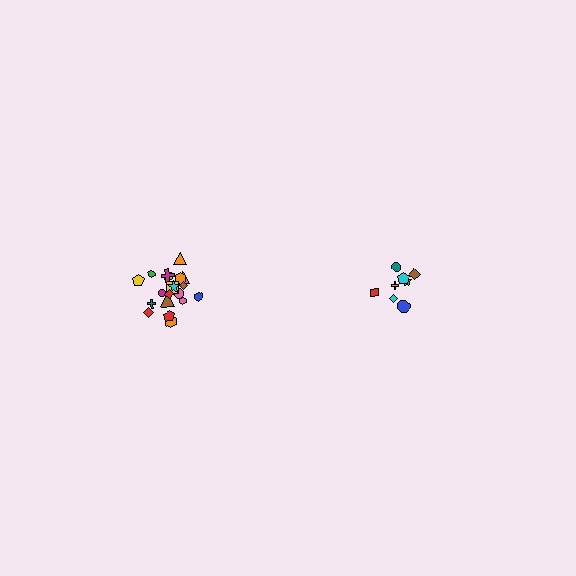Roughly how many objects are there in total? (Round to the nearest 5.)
Roughly 30 objects in total.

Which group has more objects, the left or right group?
The left group.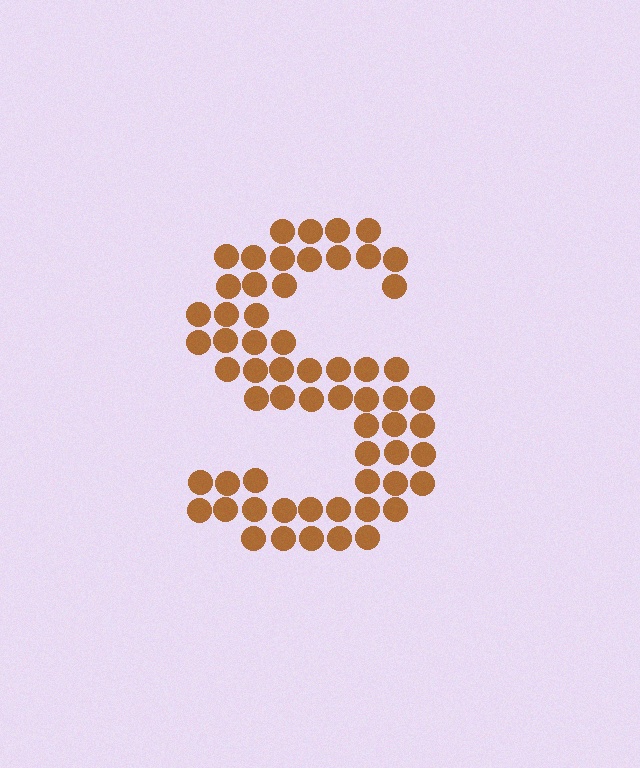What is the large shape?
The large shape is the letter S.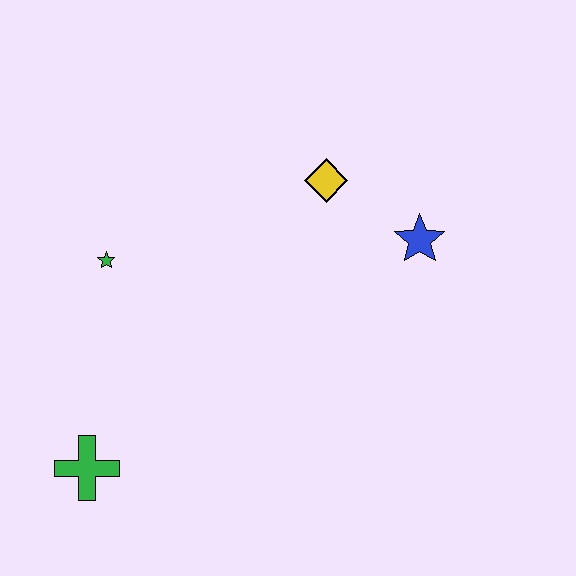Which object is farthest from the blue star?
The green cross is farthest from the blue star.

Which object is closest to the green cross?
The green star is closest to the green cross.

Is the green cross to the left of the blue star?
Yes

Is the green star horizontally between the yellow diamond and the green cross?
Yes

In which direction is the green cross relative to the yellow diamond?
The green cross is below the yellow diamond.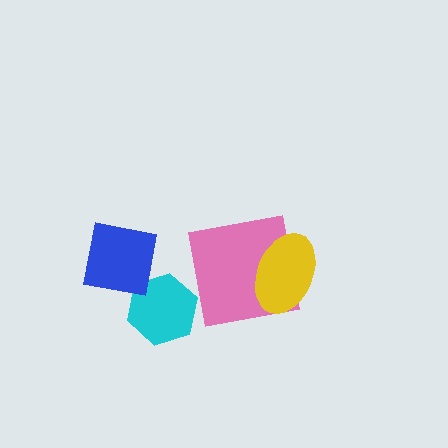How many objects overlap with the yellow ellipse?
1 object overlaps with the yellow ellipse.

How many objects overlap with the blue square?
0 objects overlap with the blue square.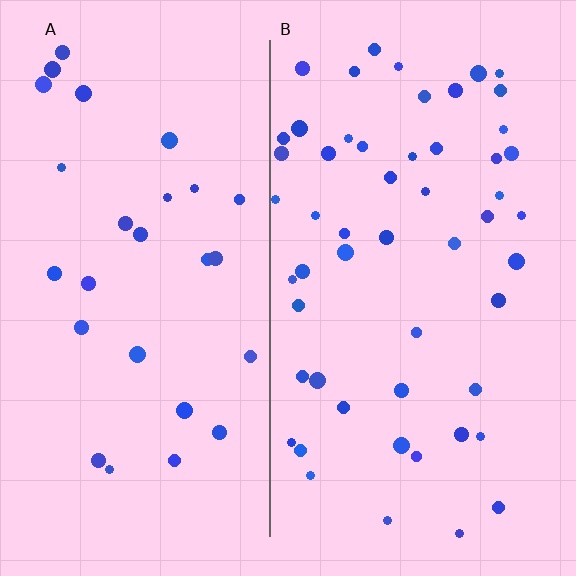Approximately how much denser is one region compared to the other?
Approximately 1.9× — region B over region A.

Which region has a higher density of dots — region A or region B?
B (the right).